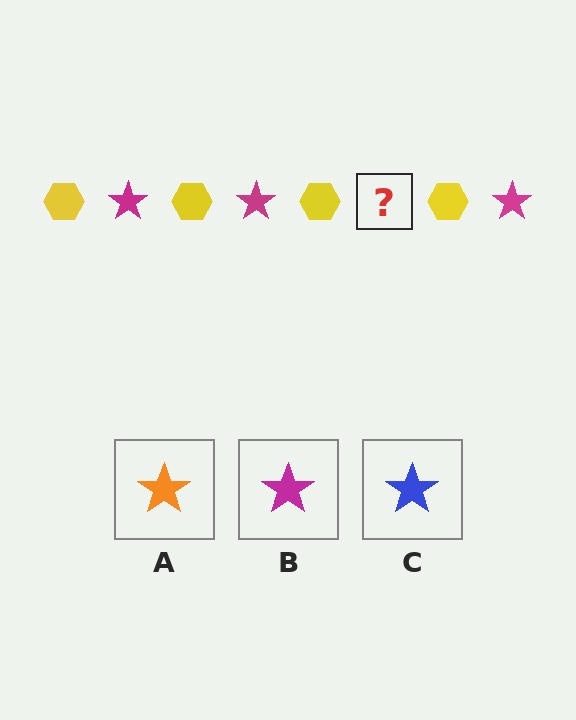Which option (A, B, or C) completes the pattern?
B.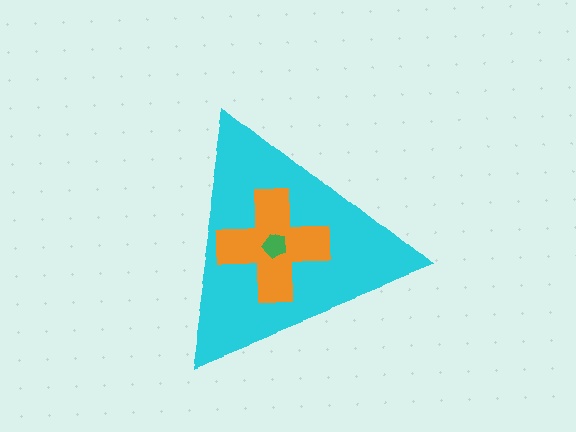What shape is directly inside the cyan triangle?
The orange cross.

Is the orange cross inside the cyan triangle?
Yes.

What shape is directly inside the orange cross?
The green pentagon.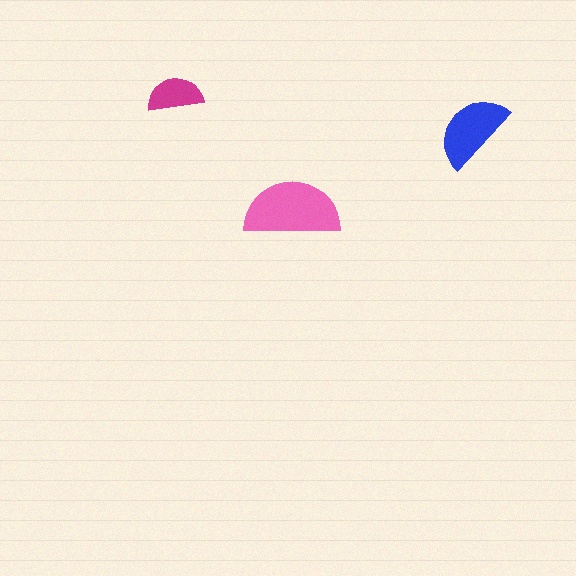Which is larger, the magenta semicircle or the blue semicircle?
The blue one.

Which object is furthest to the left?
The magenta semicircle is leftmost.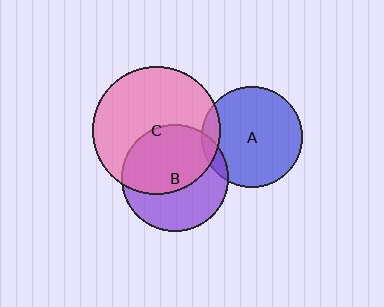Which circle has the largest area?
Circle C (pink).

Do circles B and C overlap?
Yes.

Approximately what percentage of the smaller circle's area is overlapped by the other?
Approximately 55%.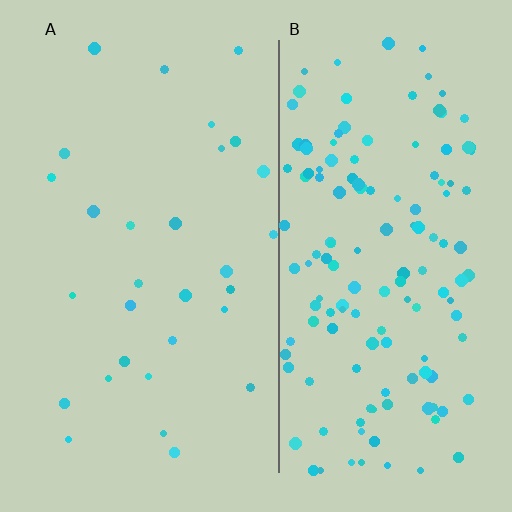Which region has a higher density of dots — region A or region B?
B (the right).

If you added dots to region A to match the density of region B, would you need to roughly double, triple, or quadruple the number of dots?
Approximately quadruple.